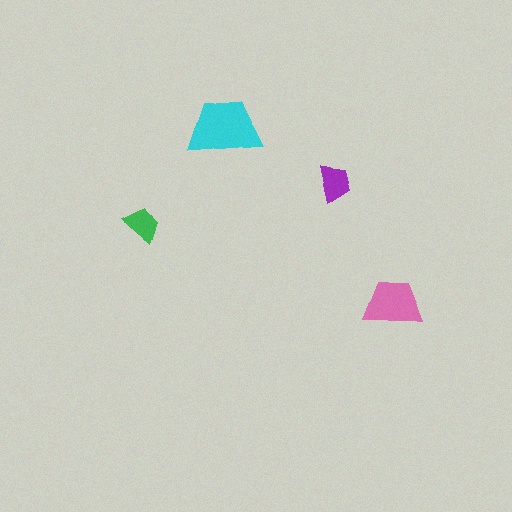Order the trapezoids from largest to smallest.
the cyan one, the pink one, the purple one, the green one.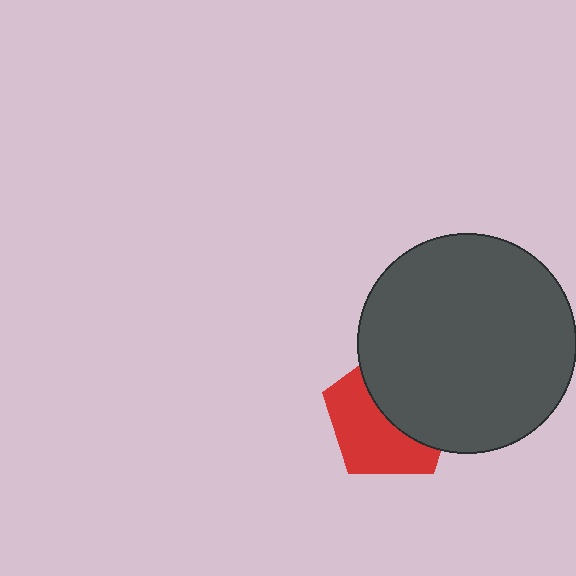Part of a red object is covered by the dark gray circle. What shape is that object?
It is a pentagon.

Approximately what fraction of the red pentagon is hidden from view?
Roughly 49% of the red pentagon is hidden behind the dark gray circle.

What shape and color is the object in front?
The object in front is a dark gray circle.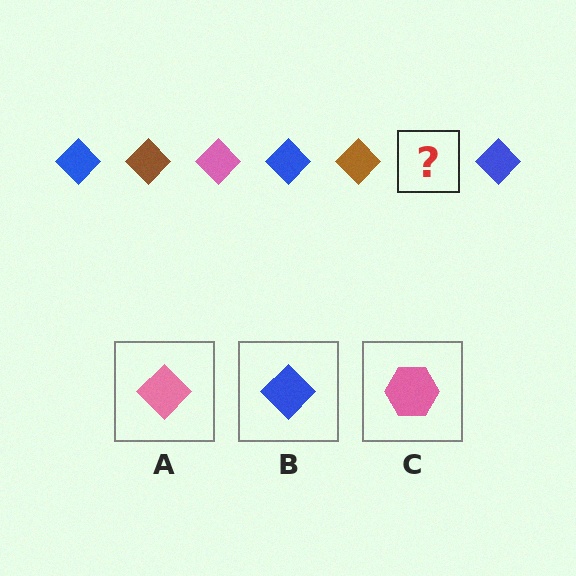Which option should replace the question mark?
Option A.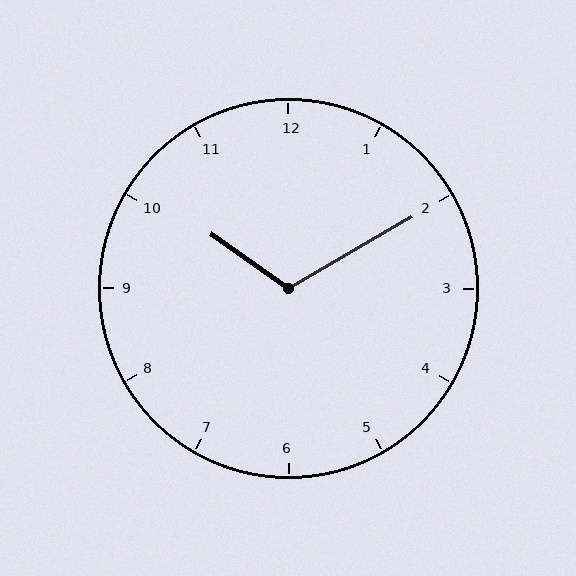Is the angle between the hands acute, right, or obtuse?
It is obtuse.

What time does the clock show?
10:10.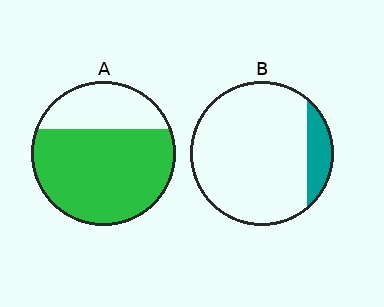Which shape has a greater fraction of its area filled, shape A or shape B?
Shape A.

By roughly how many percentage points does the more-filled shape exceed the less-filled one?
By roughly 60 percentage points (A over B).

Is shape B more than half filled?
No.